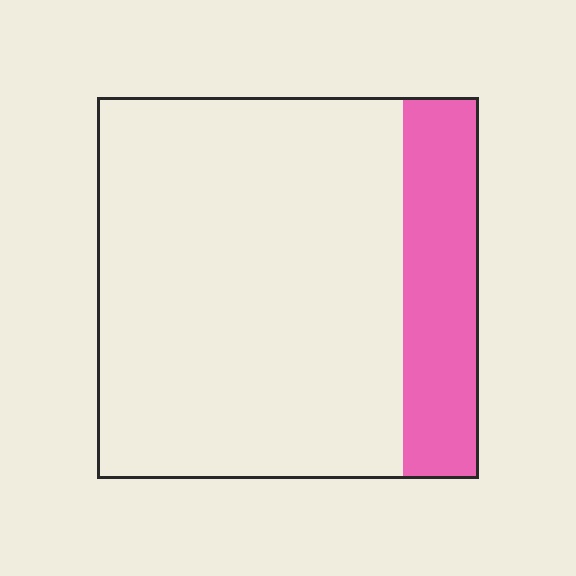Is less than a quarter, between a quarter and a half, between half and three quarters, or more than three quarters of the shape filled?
Less than a quarter.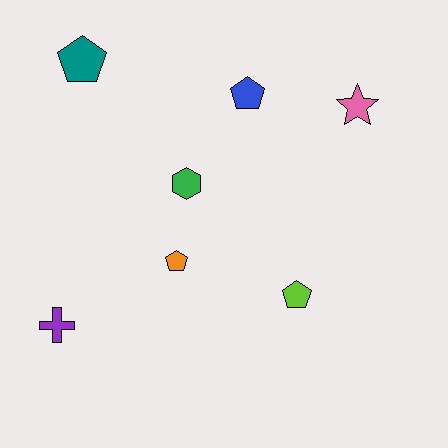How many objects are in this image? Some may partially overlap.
There are 7 objects.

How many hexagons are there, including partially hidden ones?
There is 1 hexagon.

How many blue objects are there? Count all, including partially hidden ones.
There is 1 blue object.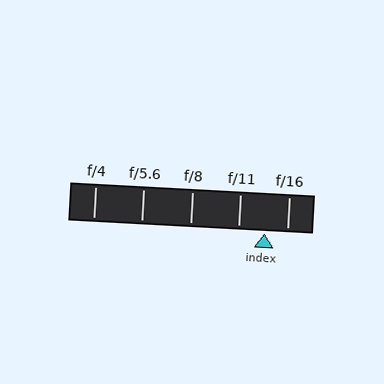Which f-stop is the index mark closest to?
The index mark is closest to f/16.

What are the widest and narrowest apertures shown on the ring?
The widest aperture shown is f/4 and the narrowest is f/16.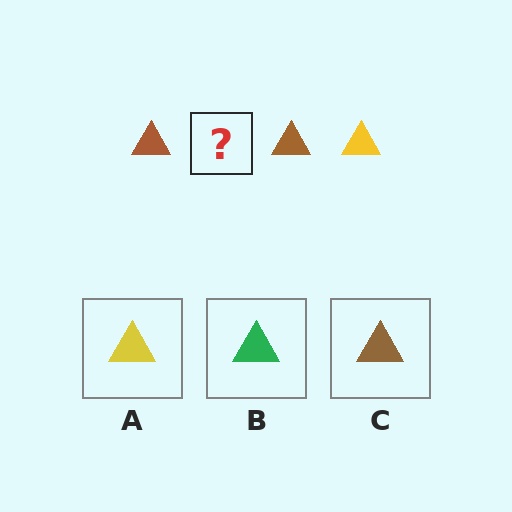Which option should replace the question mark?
Option A.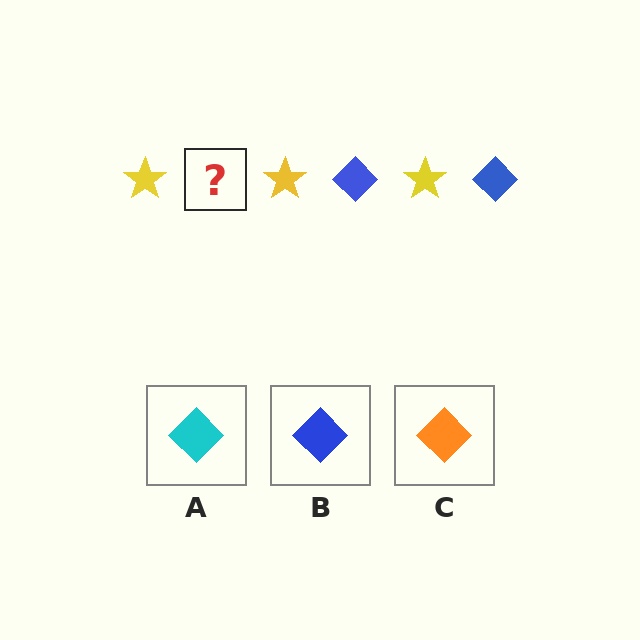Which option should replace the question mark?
Option B.